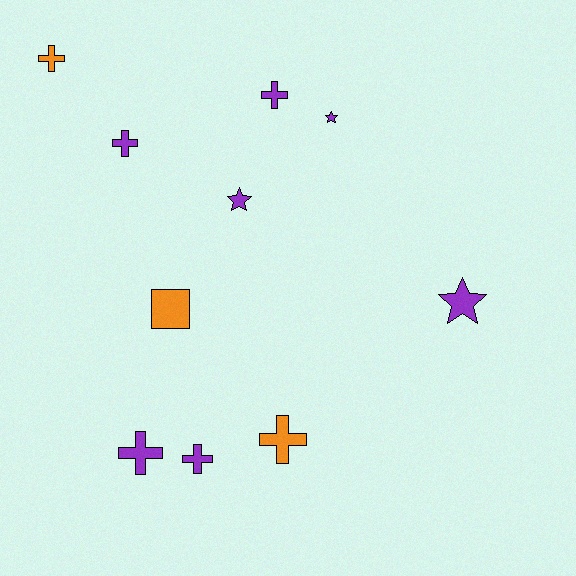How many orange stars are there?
There are no orange stars.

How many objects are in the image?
There are 10 objects.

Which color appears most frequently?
Purple, with 7 objects.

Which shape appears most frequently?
Cross, with 6 objects.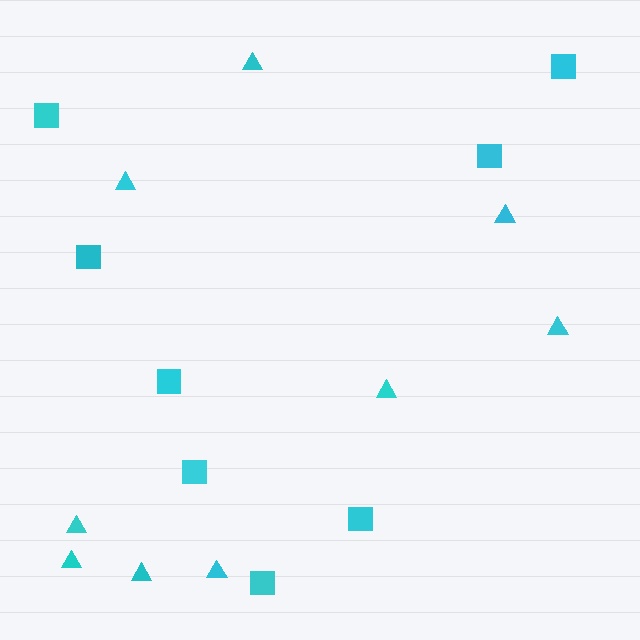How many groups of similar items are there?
There are 2 groups: one group of triangles (9) and one group of squares (8).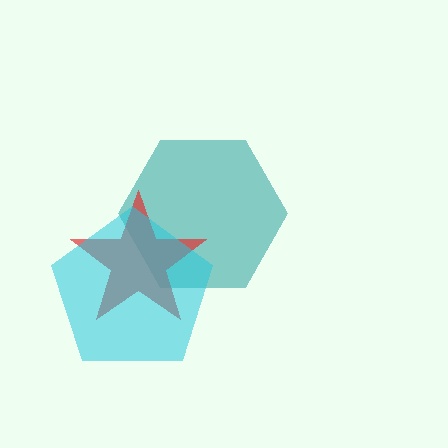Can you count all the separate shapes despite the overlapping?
Yes, there are 3 separate shapes.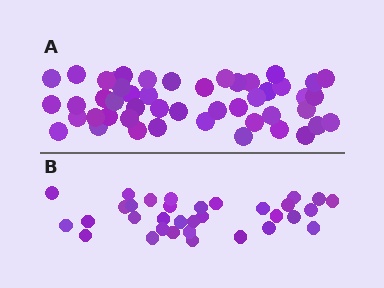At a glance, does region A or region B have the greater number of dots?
Region A (the top region) has more dots.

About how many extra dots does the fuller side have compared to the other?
Region A has approximately 15 more dots than region B.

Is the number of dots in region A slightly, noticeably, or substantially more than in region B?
Region A has substantially more. The ratio is roughly 1.5 to 1.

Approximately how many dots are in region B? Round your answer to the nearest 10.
About 30 dots. (The exact count is 33, which rounds to 30.)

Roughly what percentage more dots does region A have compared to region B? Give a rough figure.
About 45% more.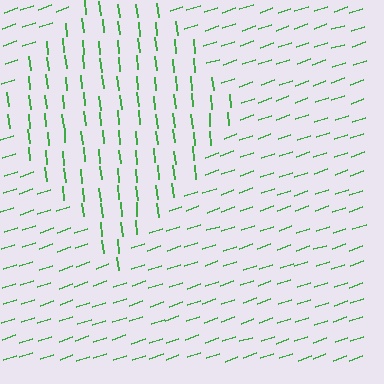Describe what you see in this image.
The image is filled with small green line segments. A diamond region in the image has lines oriented differently from the surrounding lines, creating a visible texture boundary.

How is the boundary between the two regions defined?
The boundary is defined purely by a change in line orientation (approximately 77 degrees difference). All lines are the same color and thickness.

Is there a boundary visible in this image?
Yes, there is a texture boundary formed by a change in line orientation.